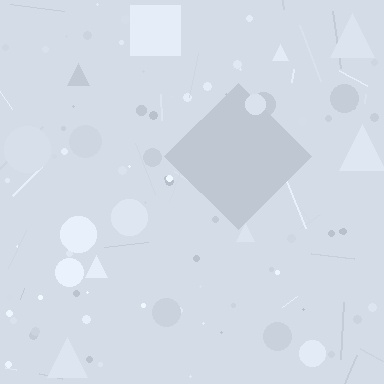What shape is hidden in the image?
A diamond is hidden in the image.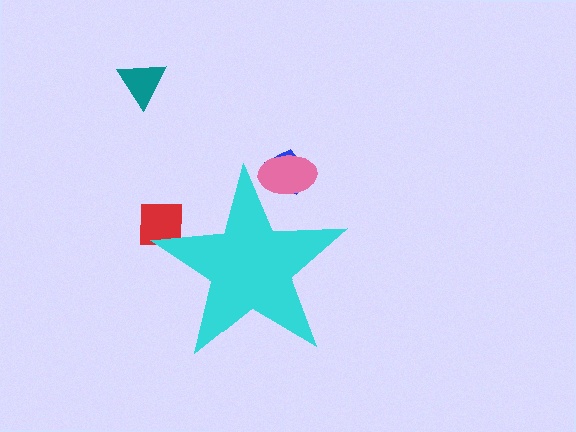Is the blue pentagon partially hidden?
Yes, the blue pentagon is partially hidden behind the cyan star.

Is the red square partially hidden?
Yes, the red square is partially hidden behind the cyan star.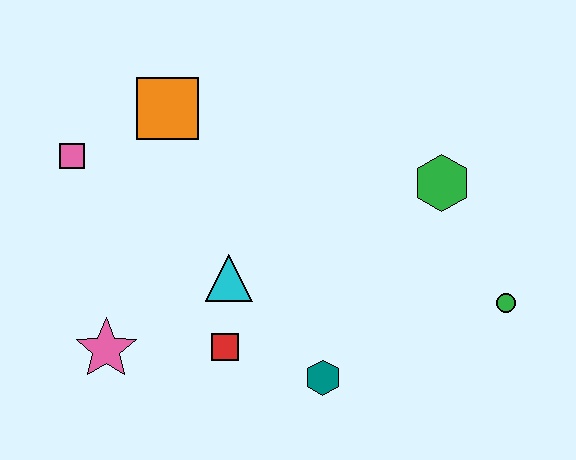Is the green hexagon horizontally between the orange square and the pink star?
No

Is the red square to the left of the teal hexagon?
Yes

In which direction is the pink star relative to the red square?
The pink star is to the left of the red square.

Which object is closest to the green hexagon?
The green circle is closest to the green hexagon.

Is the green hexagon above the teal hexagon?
Yes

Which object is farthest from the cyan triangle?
The green circle is farthest from the cyan triangle.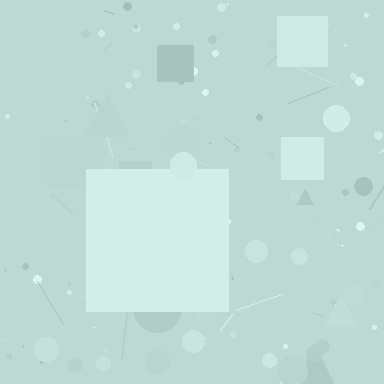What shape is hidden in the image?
A square is hidden in the image.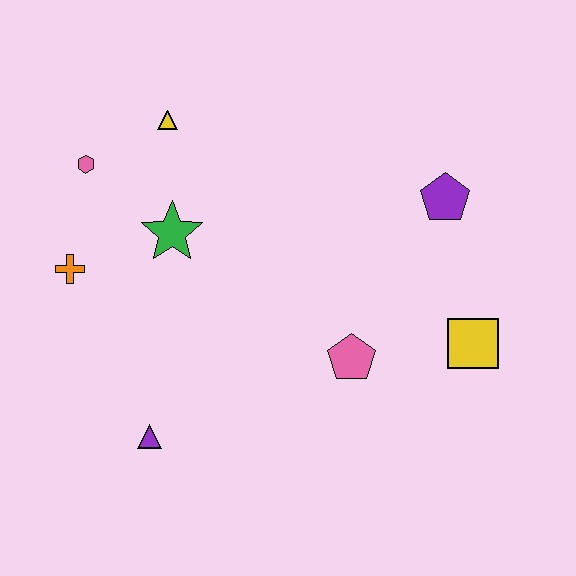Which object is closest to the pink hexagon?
The yellow triangle is closest to the pink hexagon.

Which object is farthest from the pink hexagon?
The yellow square is farthest from the pink hexagon.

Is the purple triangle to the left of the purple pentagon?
Yes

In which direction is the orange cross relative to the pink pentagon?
The orange cross is to the left of the pink pentagon.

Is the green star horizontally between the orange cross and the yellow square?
Yes